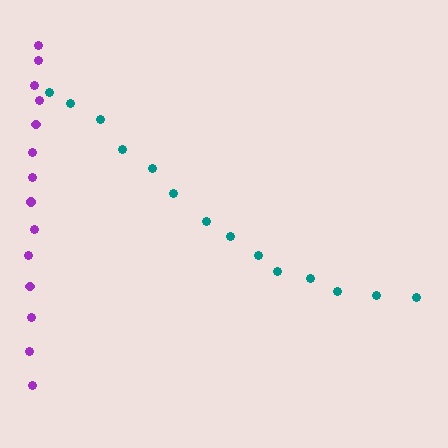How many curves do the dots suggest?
There are 2 distinct paths.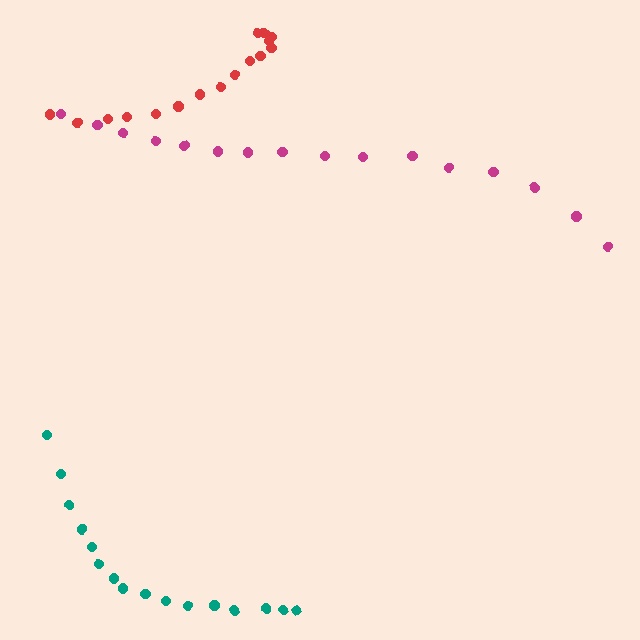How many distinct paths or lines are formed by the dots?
There are 3 distinct paths.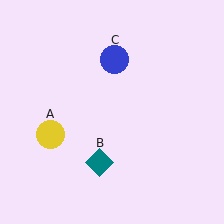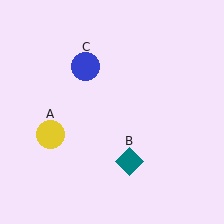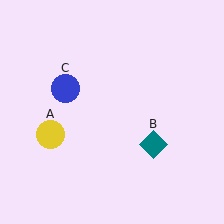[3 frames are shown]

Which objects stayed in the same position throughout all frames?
Yellow circle (object A) remained stationary.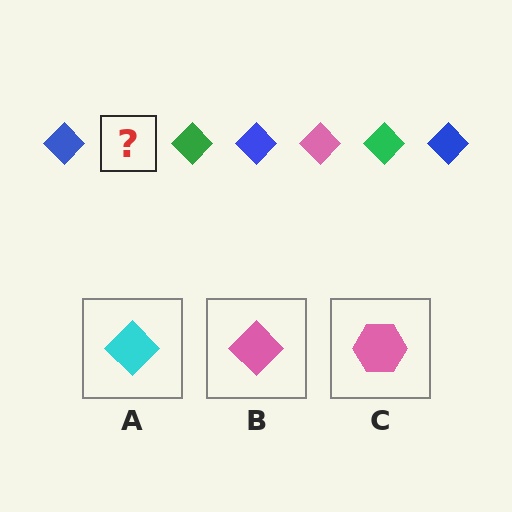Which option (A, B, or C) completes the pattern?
B.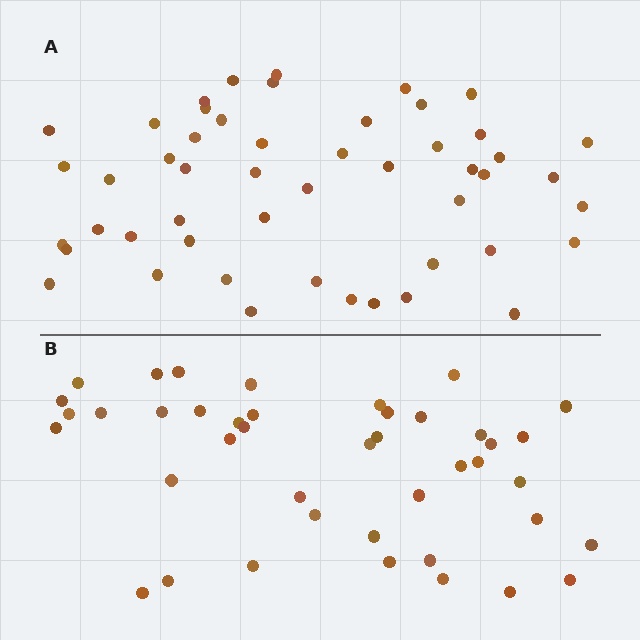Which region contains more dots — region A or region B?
Region A (the top region) has more dots.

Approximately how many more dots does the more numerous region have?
Region A has roughly 8 or so more dots than region B.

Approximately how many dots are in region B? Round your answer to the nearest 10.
About 40 dots. (The exact count is 42, which rounds to 40.)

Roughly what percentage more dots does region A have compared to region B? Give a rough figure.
About 20% more.